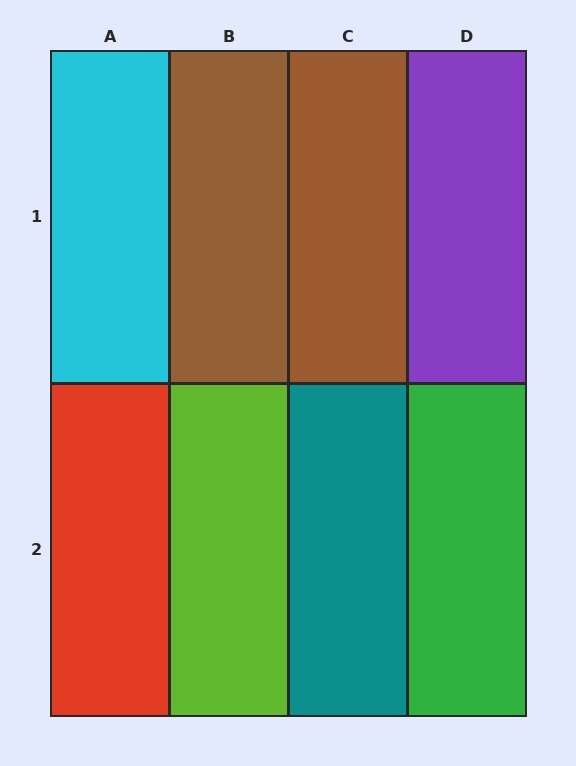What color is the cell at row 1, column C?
Brown.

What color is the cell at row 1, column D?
Purple.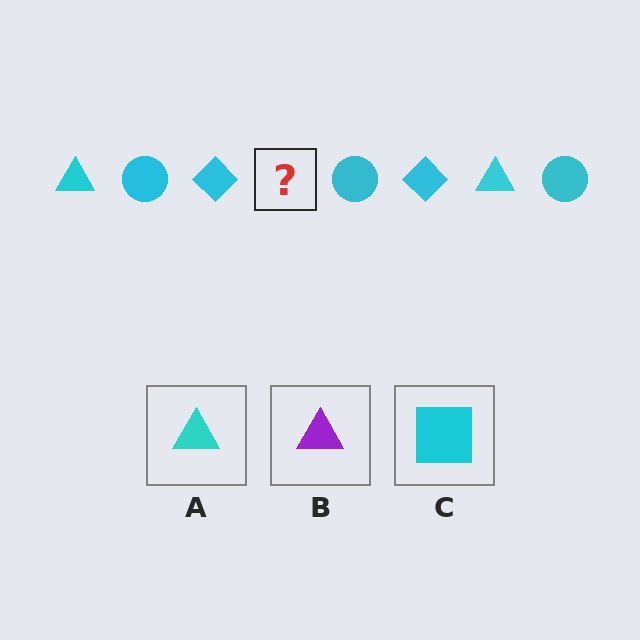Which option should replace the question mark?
Option A.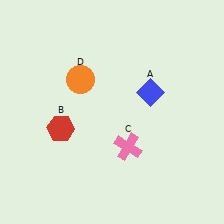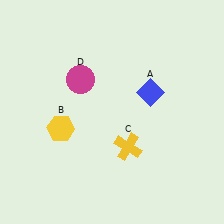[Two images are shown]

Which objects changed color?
B changed from red to yellow. C changed from pink to yellow. D changed from orange to magenta.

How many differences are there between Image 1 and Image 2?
There are 3 differences between the two images.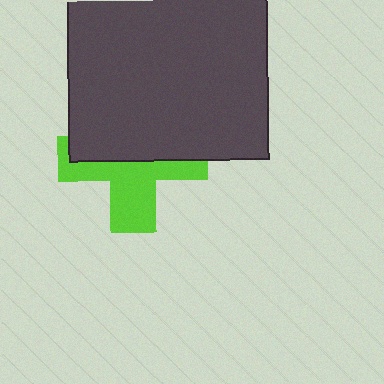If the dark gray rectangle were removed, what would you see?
You would see the complete lime cross.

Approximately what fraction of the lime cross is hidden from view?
Roughly 54% of the lime cross is hidden behind the dark gray rectangle.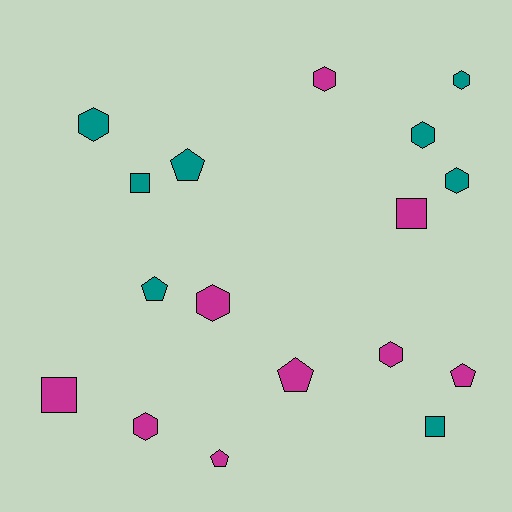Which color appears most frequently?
Magenta, with 9 objects.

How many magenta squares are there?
There are 2 magenta squares.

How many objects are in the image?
There are 17 objects.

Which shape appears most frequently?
Hexagon, with 8 objects.